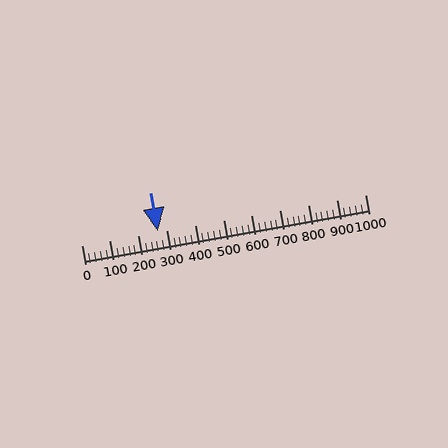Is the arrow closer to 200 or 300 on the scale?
The arrow is closer to 300.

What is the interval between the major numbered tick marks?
The major tick marks are spaced 100 units apart.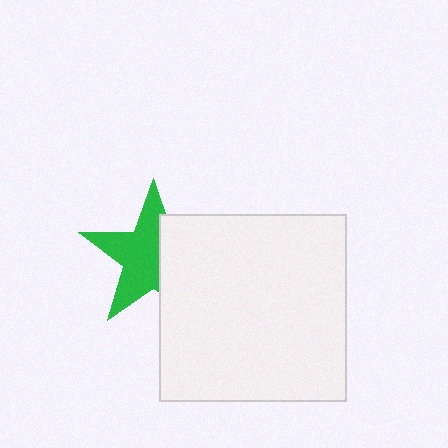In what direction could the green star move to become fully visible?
The green star could move left. That would shift it out from behind the white square entirely.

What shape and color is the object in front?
The object in front is a white square.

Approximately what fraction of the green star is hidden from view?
Roughly 40% of the green star is hidden behind the white square.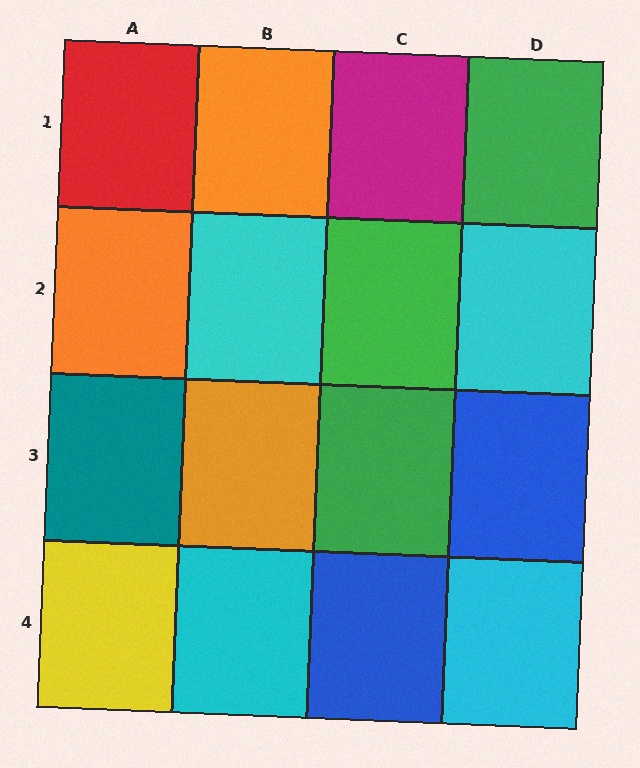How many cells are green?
3 cells are green.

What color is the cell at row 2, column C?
Green.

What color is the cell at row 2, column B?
Cyan.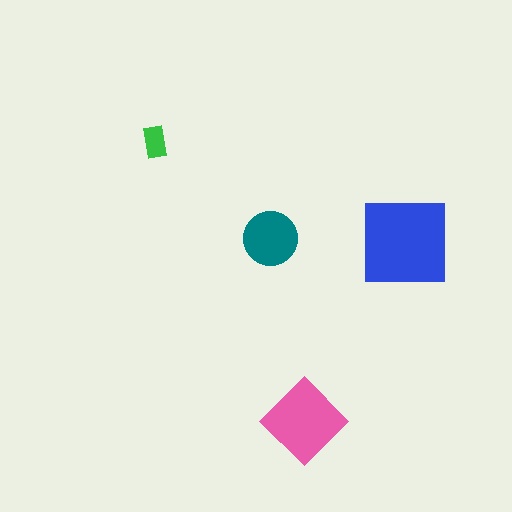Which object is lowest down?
The pink diamond is bottommost.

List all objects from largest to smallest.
The blue square, the pink diamond, the teal circle, the green rectangle.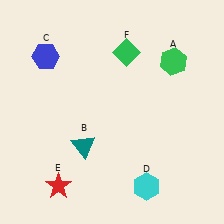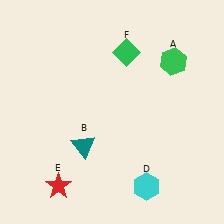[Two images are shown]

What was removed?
The blue hexagon (C) was removed in Image 2.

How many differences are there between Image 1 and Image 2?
There is 1 difference between the two images.